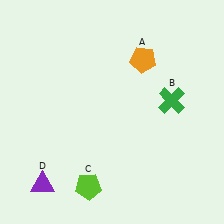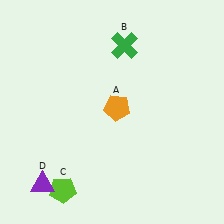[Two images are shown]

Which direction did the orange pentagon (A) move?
The orange pentagon (A) moved down.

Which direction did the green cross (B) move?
The green cross (B) moved up.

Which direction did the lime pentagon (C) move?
The lime pentagon (C) moved left.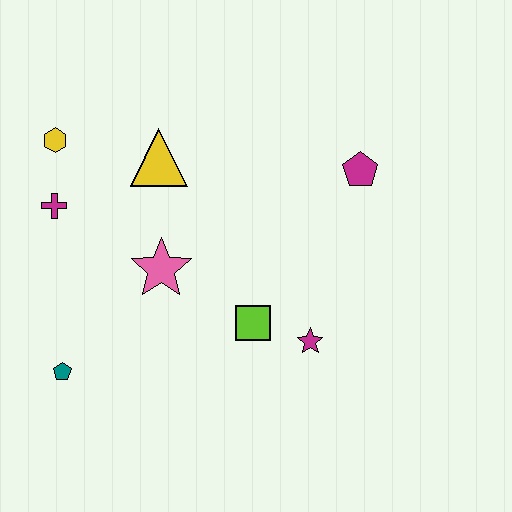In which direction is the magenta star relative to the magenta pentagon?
The magenta star is below the magenta pentagon.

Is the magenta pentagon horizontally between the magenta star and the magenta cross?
No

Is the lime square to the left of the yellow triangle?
No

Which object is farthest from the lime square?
The yellow hexagon is farthest from the lime square.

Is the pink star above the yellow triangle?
No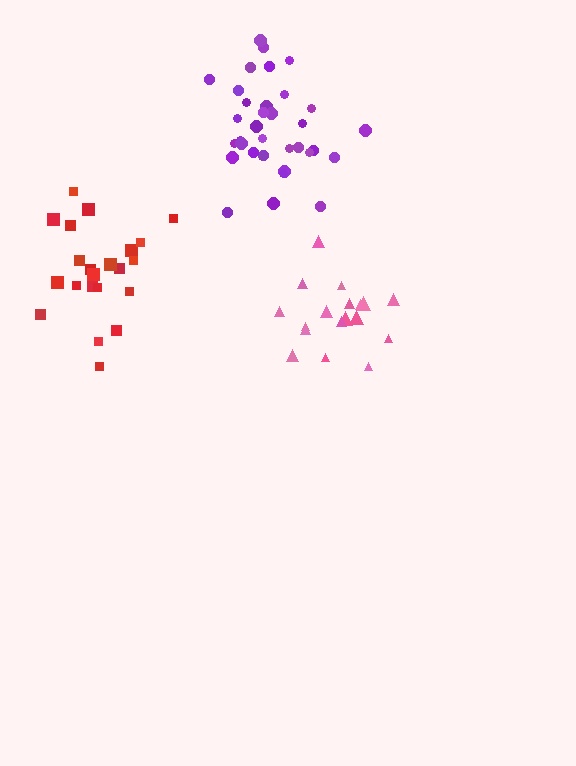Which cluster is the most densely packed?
Pink.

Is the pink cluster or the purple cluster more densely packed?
Pink.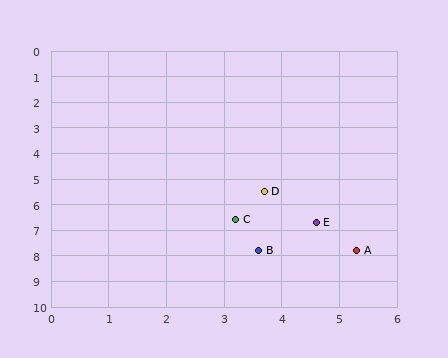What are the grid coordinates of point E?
Point E is at approximately (4.6, 6.7).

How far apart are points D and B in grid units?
Points D and B are about 2.3 grid units apart.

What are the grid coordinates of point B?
Point B is at approximately (3.6, 7.8).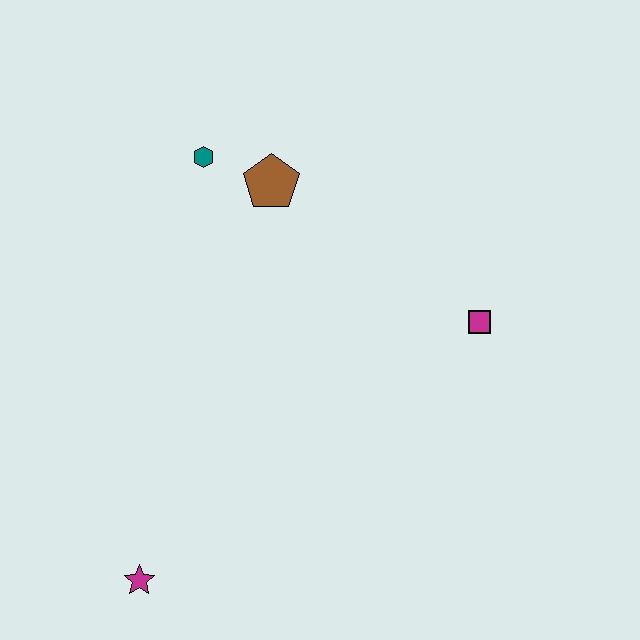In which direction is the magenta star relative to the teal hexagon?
The magenta star is below the teal hexagon.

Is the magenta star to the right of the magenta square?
No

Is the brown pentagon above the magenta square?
Yes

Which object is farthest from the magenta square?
The magenta star is farthest from the magenta square.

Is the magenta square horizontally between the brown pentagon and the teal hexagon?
No